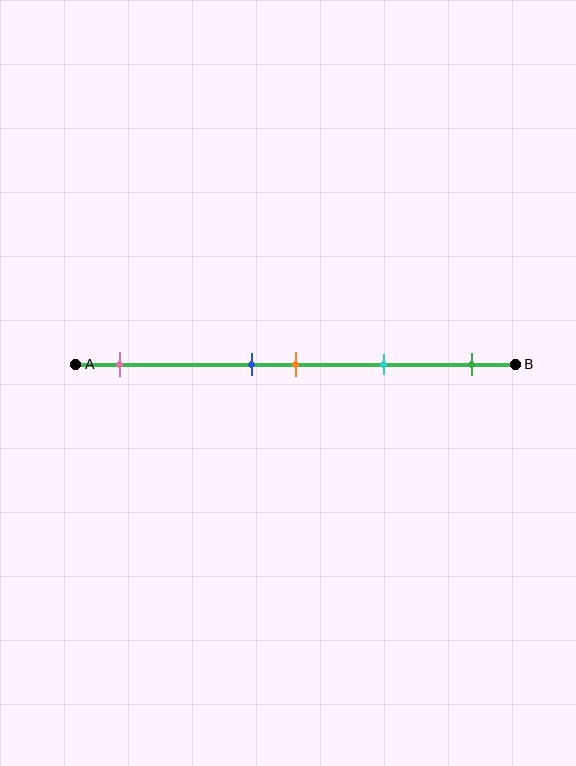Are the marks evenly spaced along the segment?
No, the marks are not evenly spaced.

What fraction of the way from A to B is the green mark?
The green mark is approximately 90% (0.9) of the way from A to B.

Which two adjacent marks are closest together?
The blue and orange marks are the closest adjacent pair.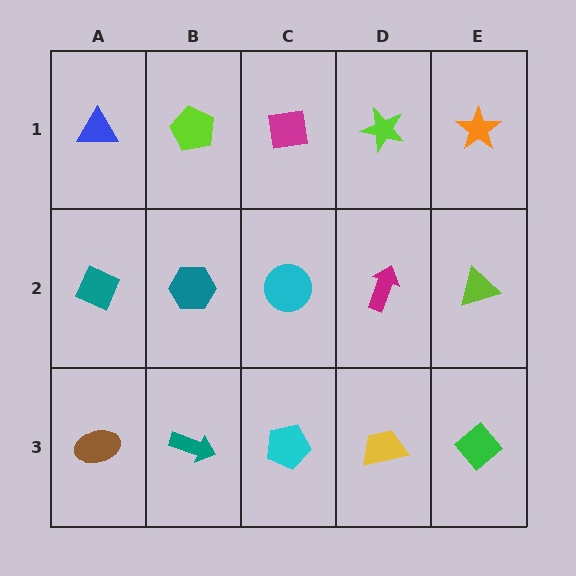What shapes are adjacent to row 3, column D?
A magenta arrow (row 2, column D), a cyan pentagon (row 3, column C), a green diamond (row 3, column E).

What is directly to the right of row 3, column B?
A cyan pentagon.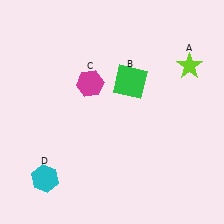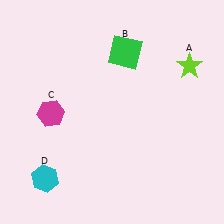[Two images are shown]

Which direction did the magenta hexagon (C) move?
The magenta hexagon (C) moved left.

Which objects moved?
The objects that moved are: the green square (B), the magenta hexagon (C).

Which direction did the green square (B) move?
The green square (B) moved up.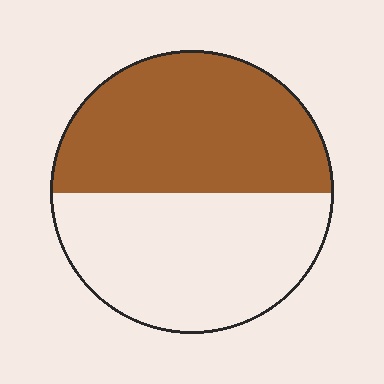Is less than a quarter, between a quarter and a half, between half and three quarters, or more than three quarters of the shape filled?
Between half and three quarters.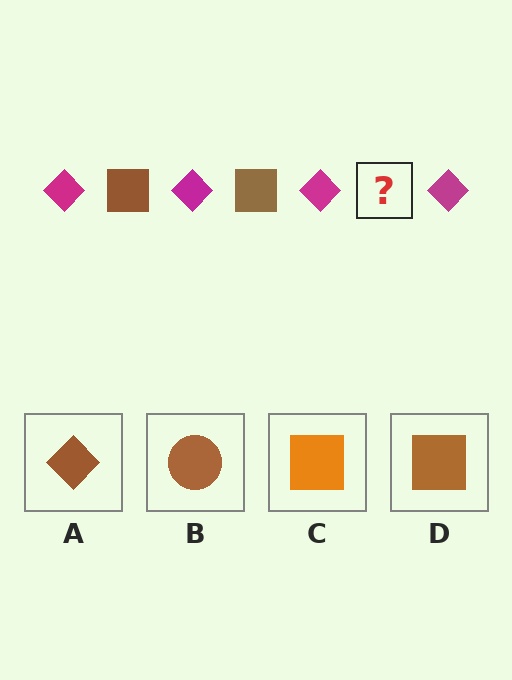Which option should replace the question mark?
Option D.